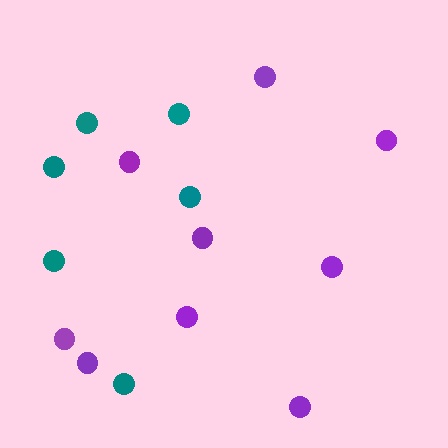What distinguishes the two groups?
There are 2 groups: one group of teal circles (6) and one group of purple circles (9).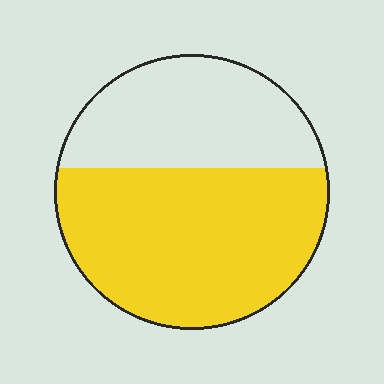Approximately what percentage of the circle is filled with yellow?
Approximately 60%.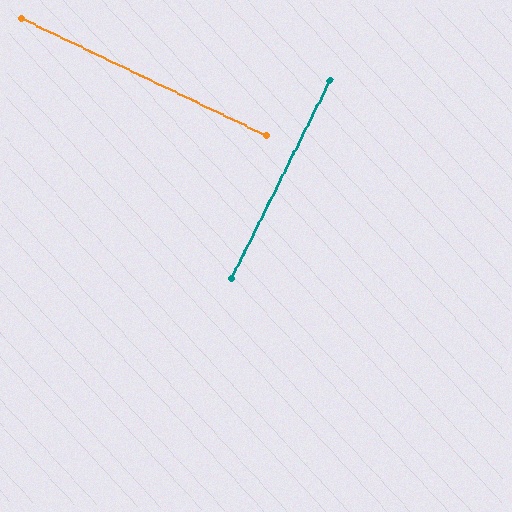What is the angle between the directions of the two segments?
Approximately 89 degrees.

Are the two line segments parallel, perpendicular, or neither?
Perpendicular — they meet at approximately 89°.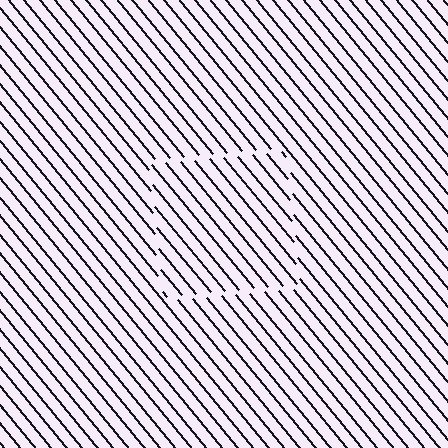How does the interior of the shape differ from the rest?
The interior of the shape contains the same grating, shifted by half a period — the contour is defined by the phase discontinuity where line-ends from the inner and outer gratings abut.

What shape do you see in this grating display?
An illusory square. The interior of the shape contains the same grating, shifted by half a period — the contour is defined by the phase discontinuity where line-ends from the inner and outer gratings abut.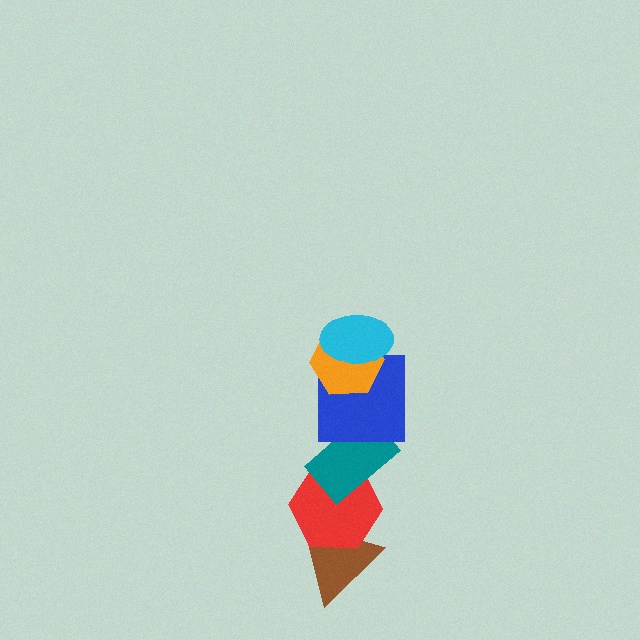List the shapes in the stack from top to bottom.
From top to bottom: the cyan ellipse, the orange hexagon, the blue square, the teal rectangle, the red hexagon, the brown triangle.